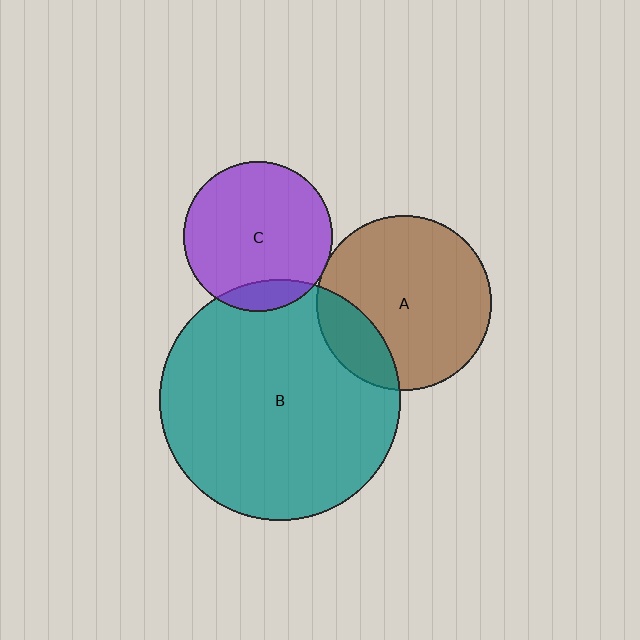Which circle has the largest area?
Circle B (teal).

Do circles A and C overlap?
Yes.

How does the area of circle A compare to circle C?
Approximately 1.4 times.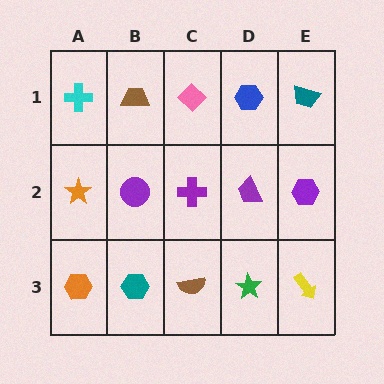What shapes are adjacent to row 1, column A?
An orange star (row 2, column A), a brown trapezoid (row 1, column B).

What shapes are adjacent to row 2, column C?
A pink diamond (row 1, column C), a brown semicircle (row 3, column C), a purple circle (row 2, column B), a purple trapezoid (row 2, column D).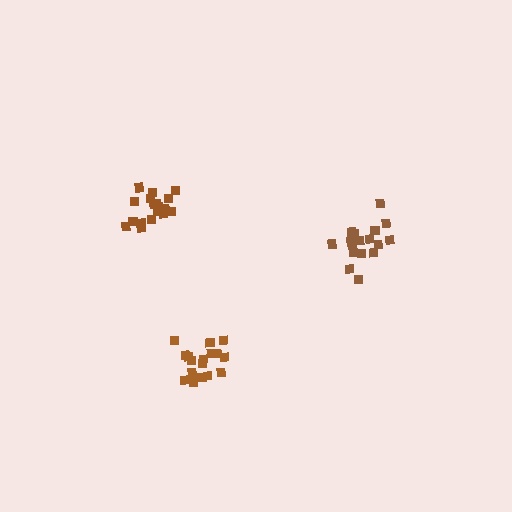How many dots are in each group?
Group 1: 19 dots, Group 2: 17 dots, Group 3: 17 dots (53 total).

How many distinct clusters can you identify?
There are 3 distinct clusters.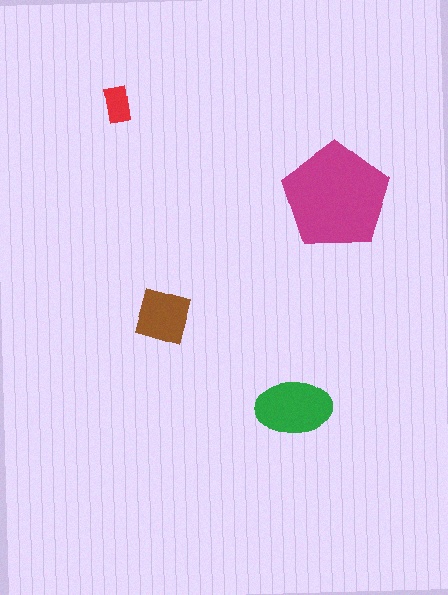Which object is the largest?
The magenta pentagon.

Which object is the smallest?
The red rectangle.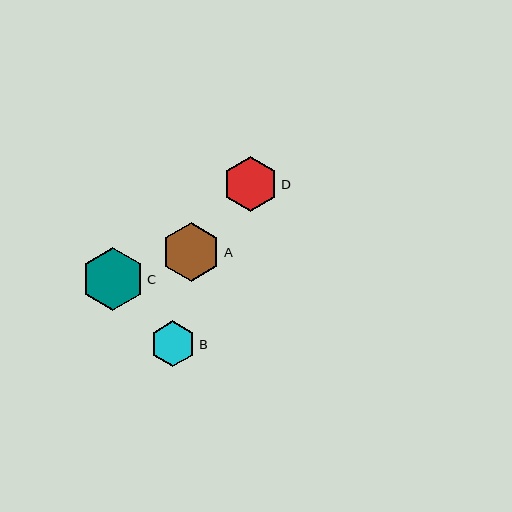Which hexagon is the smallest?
Hexagon B is the smallest with a size of approximately 46 pixels.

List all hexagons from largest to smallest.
From largest to smallest: C, A, D, B.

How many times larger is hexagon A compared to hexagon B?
Hexagon A is approximately 1.3 times the size of hexagon B.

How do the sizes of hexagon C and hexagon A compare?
Hexagon C and hexagon A are approximately the same size.